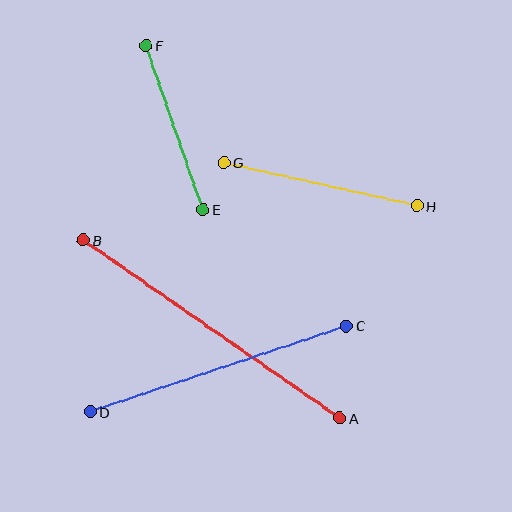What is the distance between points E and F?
The distance is approximately 174 pixels.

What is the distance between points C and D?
The distance is approximately 270 pixels.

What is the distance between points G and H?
The distance is approximately 198 pixels.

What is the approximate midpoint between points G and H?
The midpoint is at approximately (320, 184) pixels.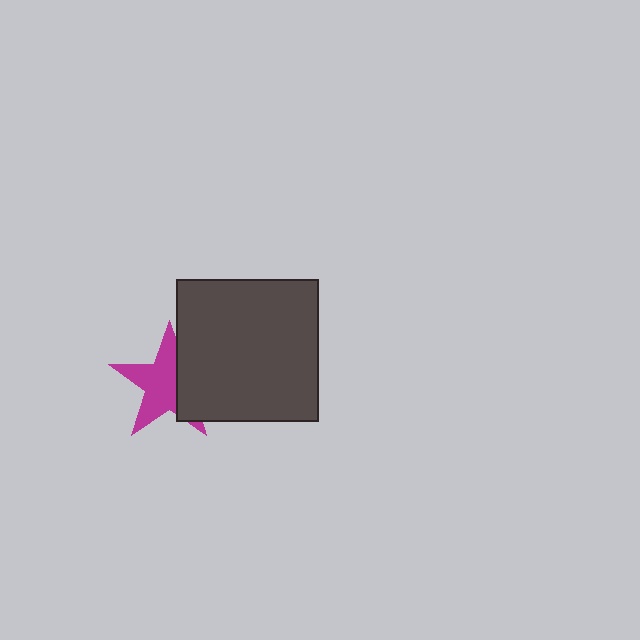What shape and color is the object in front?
The object in front is a dark gray square.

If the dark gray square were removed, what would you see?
You would see the complete magenta star.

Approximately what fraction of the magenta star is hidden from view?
Roughly 37% of the magenta star is hidden behind the dark gray square.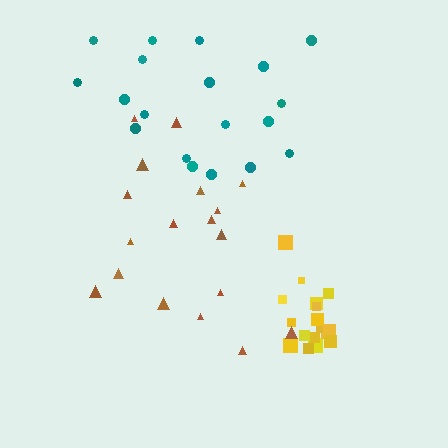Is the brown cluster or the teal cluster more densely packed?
Brown.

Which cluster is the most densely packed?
Yellow.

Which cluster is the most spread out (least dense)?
Teal.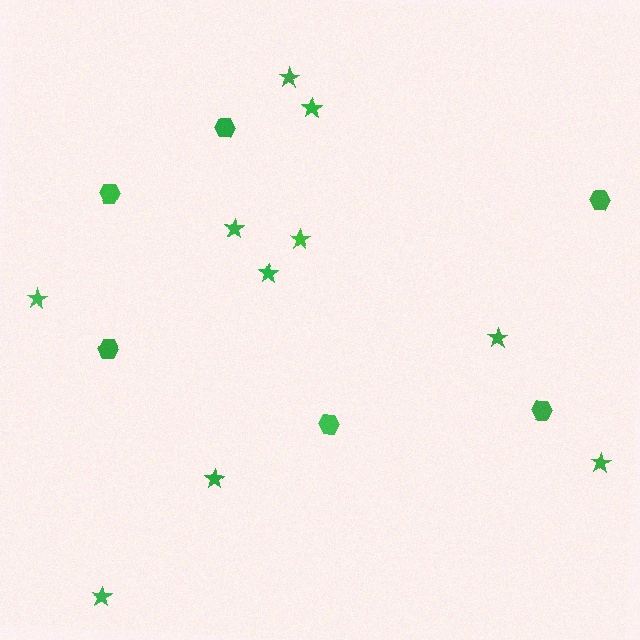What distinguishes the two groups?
There are 2 groups: one group of stars (10) and one group of hexagons (6).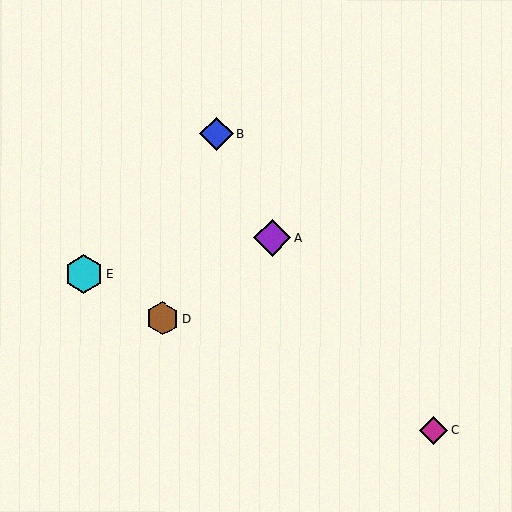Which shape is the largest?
The cyan hexagon (labeled E) is the largest.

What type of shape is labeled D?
Shape D is a brown hexagon.